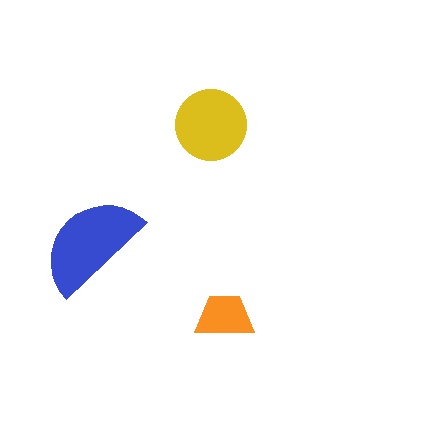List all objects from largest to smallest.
The blue semicircle, the yellow circle, the orange trapezoid.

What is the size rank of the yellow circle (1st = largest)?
2nd.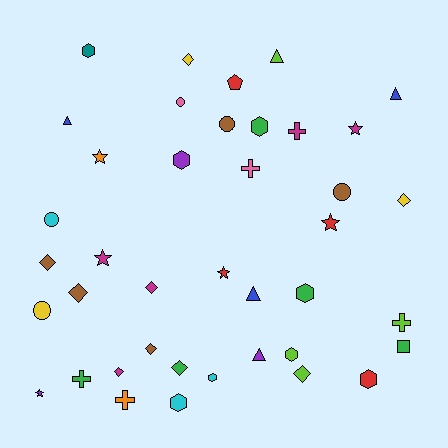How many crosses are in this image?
There are 5 crosses.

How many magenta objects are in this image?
There are 5 magenta objects.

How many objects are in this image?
There are 40 objects.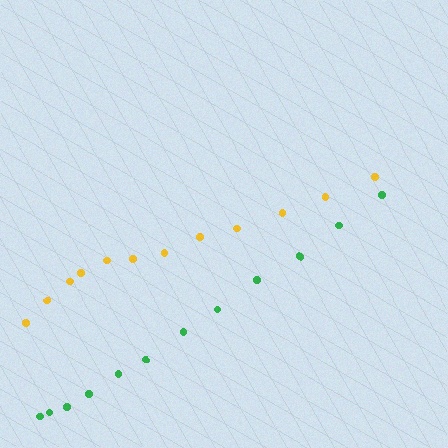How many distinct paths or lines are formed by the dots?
There are 2 distinct paths.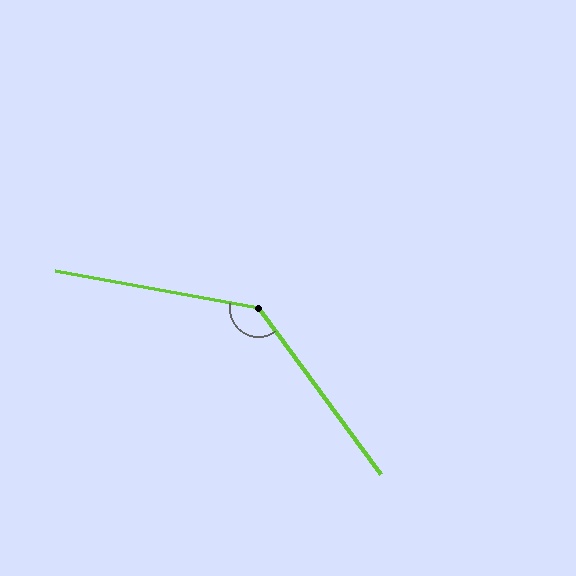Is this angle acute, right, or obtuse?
It is obtuse.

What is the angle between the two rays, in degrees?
Approximately 137 degrees.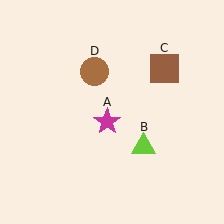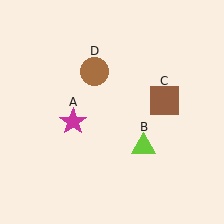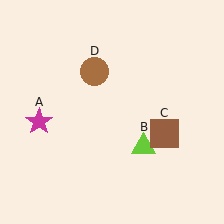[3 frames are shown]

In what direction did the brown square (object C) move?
The brown square (object C) moved down.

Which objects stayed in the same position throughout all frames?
Lime triangle (object B) and brown circle (object D) remained stationary.